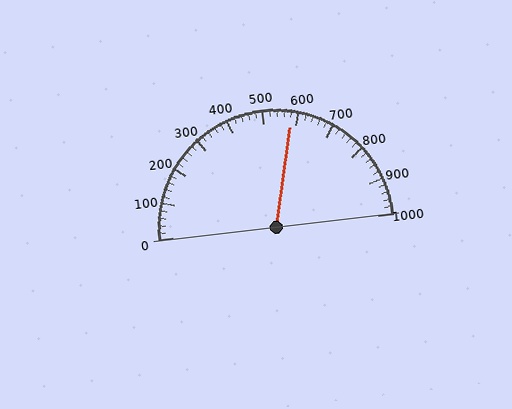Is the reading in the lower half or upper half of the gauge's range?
The reading is in the upper half of the range (0 to 1000).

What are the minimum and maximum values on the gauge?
The gauge ranges from 0 to 1000.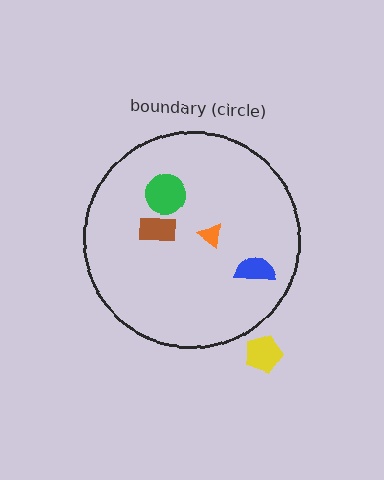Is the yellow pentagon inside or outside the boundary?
Outside.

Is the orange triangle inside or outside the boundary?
Inside.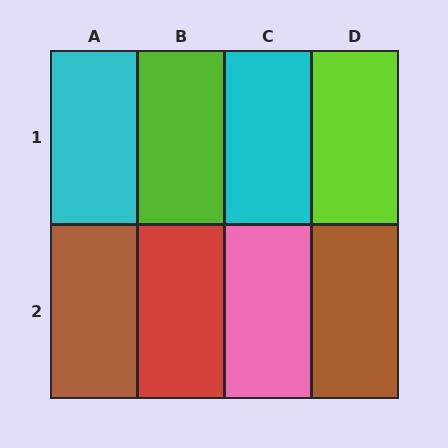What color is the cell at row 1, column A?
Cyan.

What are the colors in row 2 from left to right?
Brown, red, pink, brown.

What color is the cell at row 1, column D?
Lime.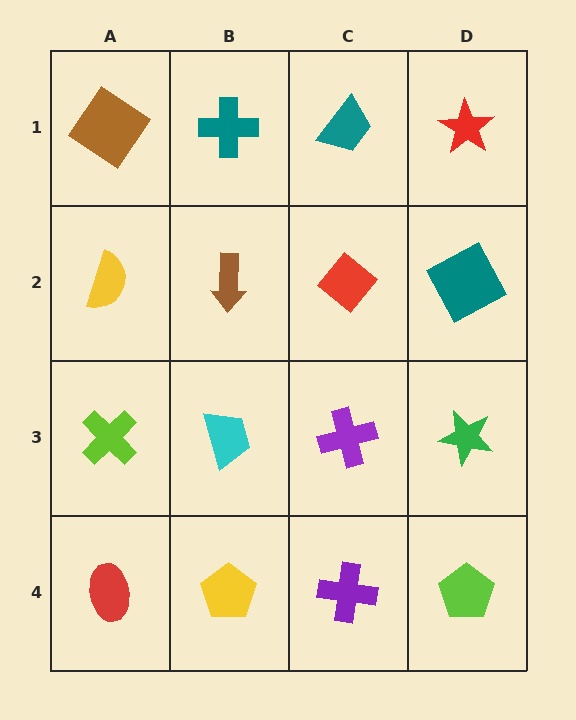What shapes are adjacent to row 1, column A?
A yellow semicircle (row 2, column A), a teal cross (row 1, column B).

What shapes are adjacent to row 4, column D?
A green star (row 3, column D), a purple cross (row 4, column C).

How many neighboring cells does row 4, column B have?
3.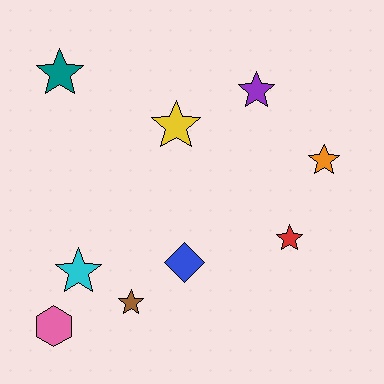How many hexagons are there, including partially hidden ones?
There is 1 hexagon.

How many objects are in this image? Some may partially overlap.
There are 9 objects.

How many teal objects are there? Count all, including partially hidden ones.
There is 1 teal object.